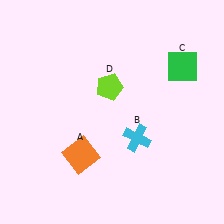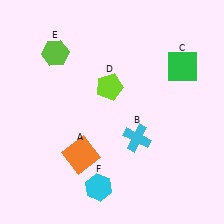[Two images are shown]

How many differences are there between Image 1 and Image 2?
There are 2 differences between the two images.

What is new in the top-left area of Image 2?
A lime hexagon (E) was added in the top-left area of Image 2.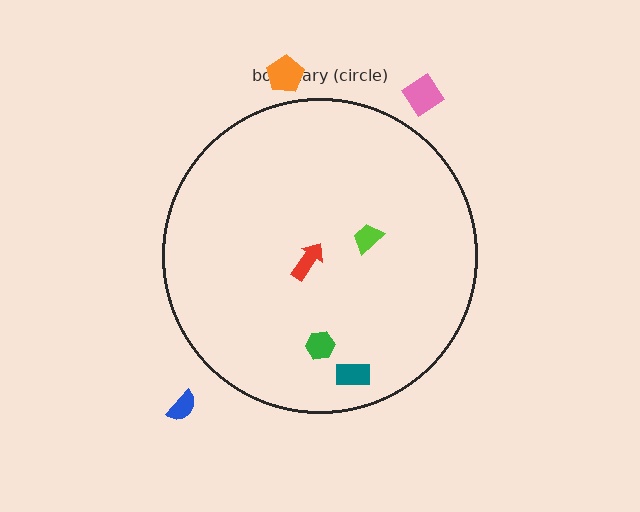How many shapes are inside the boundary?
4 inside, 3 outside.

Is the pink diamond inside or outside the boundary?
Outside.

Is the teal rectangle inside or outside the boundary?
Inside.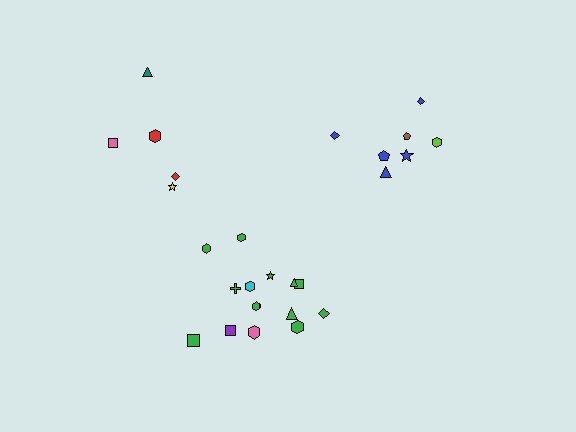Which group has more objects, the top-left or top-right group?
The top-right group.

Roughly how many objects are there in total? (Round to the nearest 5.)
Roughly 25 objects in total.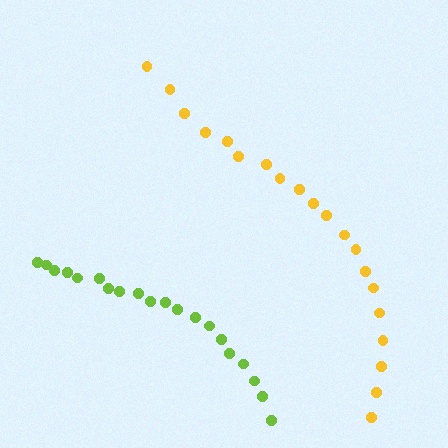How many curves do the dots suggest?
There are 2 distinct paths.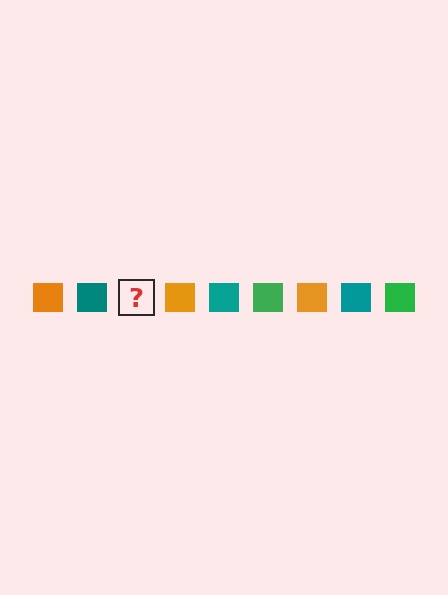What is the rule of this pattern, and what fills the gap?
The rule is that the pattern cycles through orange, teal, green squares. The gap should be filled with a green square.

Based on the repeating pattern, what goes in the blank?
The blank should be a green square.